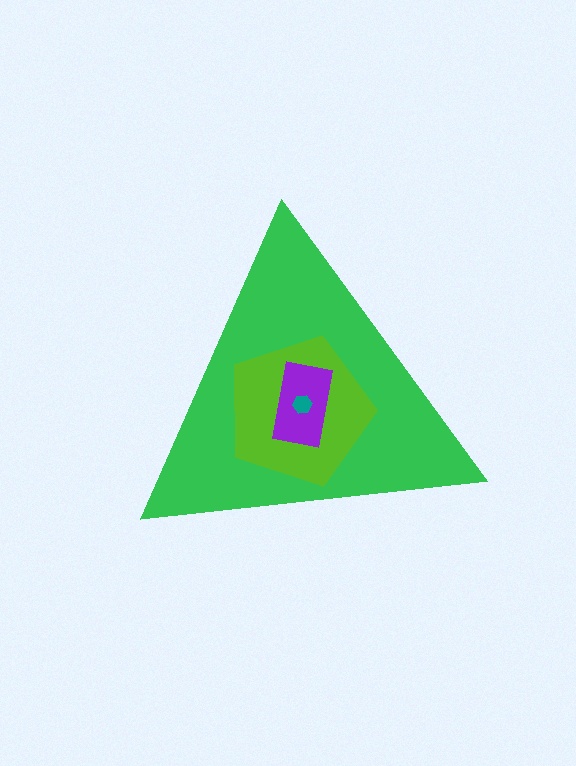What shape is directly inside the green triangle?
The lime pentagon.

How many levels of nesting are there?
4.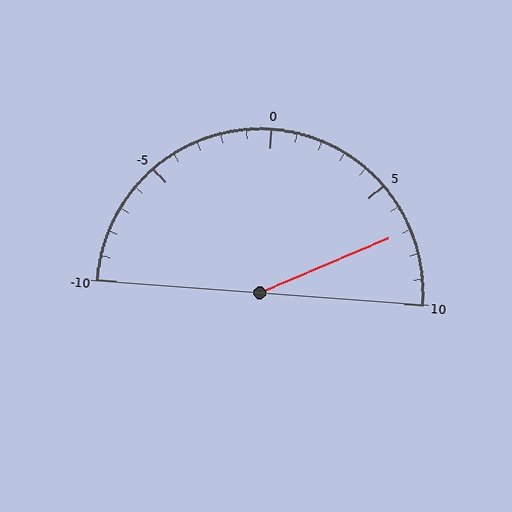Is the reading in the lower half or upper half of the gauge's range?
The reading is in the upper half of the range (-10 to 10).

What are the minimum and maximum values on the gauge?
The gauge ranges from -10 to 10.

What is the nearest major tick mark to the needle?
The nearest major tick mark is 5.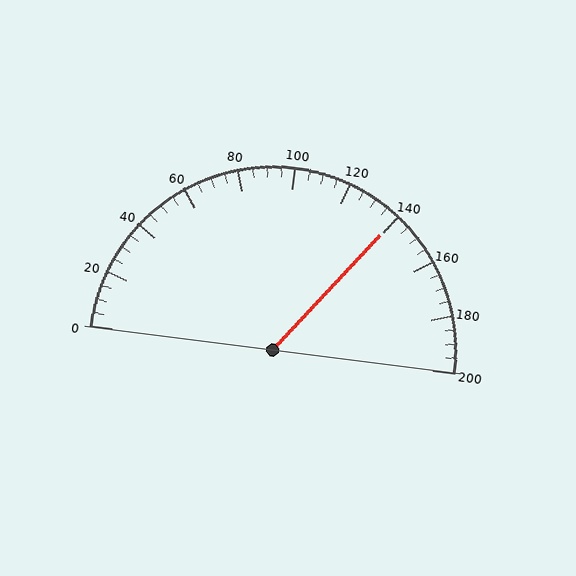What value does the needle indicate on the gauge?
The needle indicates approximately 140.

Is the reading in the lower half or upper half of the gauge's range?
The reading is in the upper half of the range (0 to 200).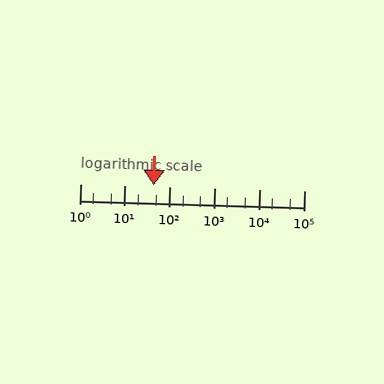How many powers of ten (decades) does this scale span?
The scale spans 5 decades, from 1 to 100000.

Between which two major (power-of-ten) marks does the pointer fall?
The pointer is between 10 and 100.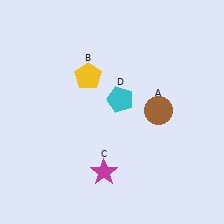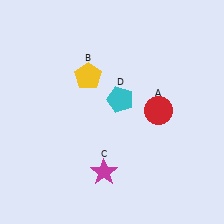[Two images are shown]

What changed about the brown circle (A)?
In Image 1, A is brown. In Image 2, it changed to red.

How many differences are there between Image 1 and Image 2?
There is 1 difference between the two images.